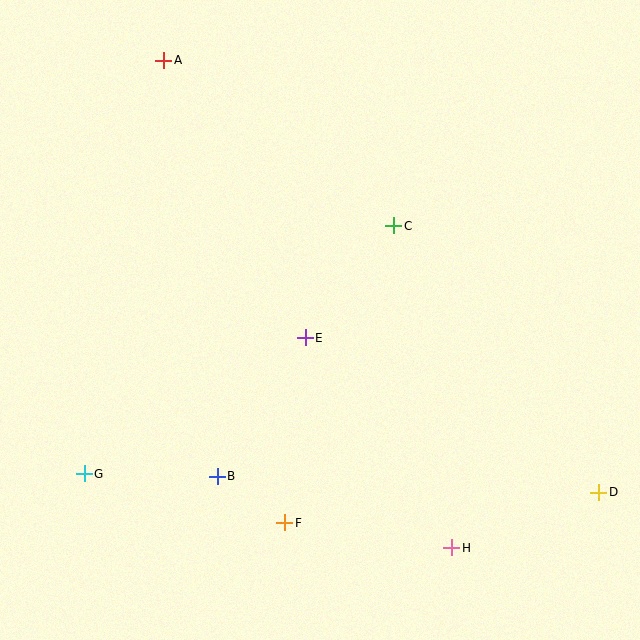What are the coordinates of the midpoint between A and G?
The midpoint between A and G is at (124, 267).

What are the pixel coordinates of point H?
Point H is at (452, 548).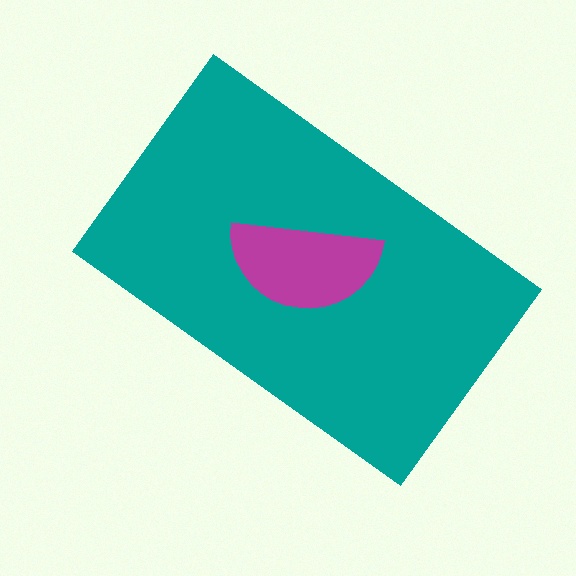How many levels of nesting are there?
2.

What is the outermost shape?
The teal rectangle.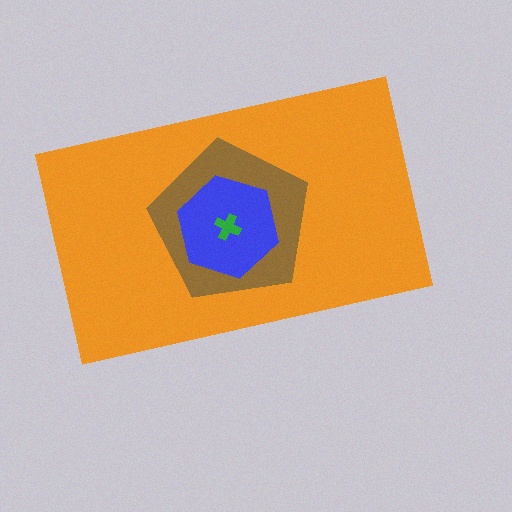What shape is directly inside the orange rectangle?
The brown pentagon.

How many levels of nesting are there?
4.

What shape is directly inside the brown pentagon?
The blue hexagon.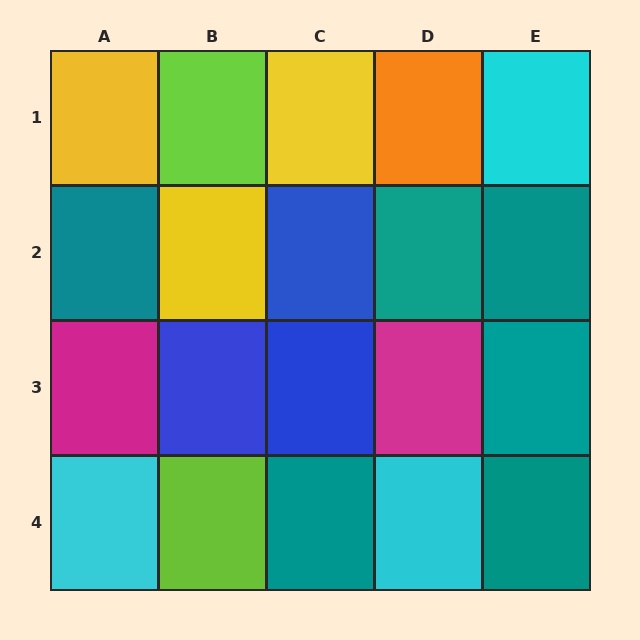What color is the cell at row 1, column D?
Orange.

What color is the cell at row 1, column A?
Yellow.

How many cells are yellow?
3 cells are yellow.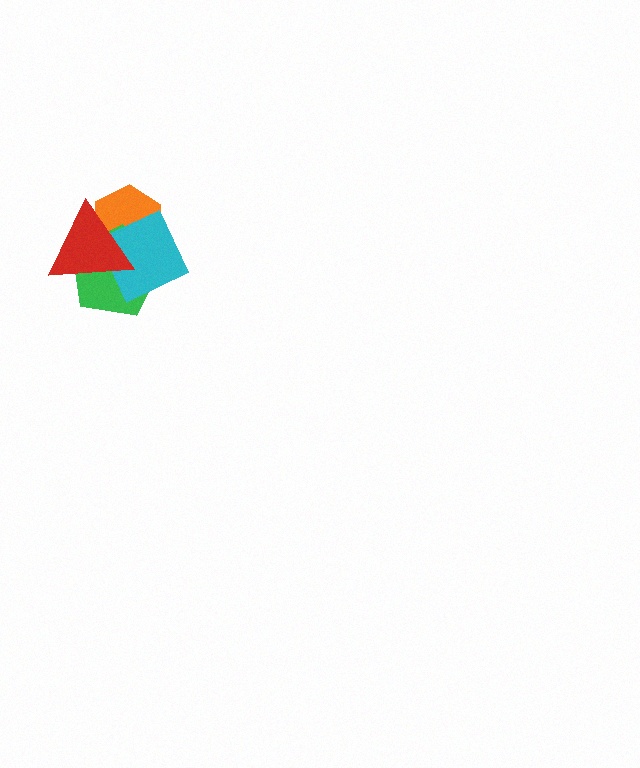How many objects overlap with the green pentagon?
3 objects overlap with the green pentagon.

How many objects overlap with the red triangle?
3 objects overlap with the red triangle.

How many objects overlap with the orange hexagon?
3 objects overlap with the orange hexagon.